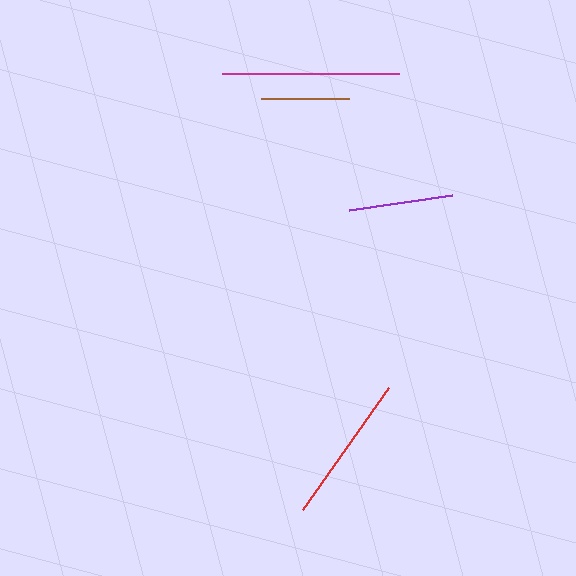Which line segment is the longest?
The magenta line is the longest at approximately 177 pixels.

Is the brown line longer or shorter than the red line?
The red line is longer than the brown line.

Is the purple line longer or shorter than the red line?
The red line is longer than the purple line.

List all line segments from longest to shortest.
From longest to shortest: magenta, red, purple, brown.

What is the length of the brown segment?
The brown segment is approximately 87 pixels long.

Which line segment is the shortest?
The brown line is the shortest at approximately 87 pixels.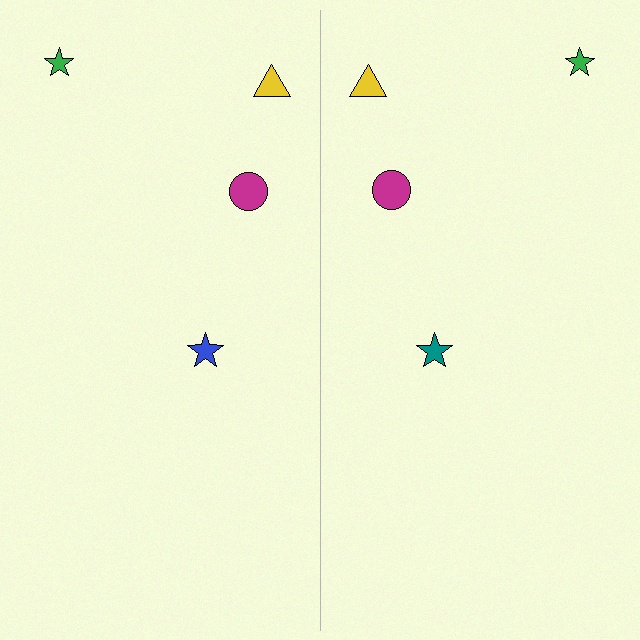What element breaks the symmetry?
The teal star on the right side breaks the symmetry — its mirror counterpart is blue.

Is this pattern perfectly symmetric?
No, the pattern is not perfectly symmetric. The teal star on the right side breaks the symmetry — its mirror counterpart is blue.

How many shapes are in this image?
There are 8 shapes in this image.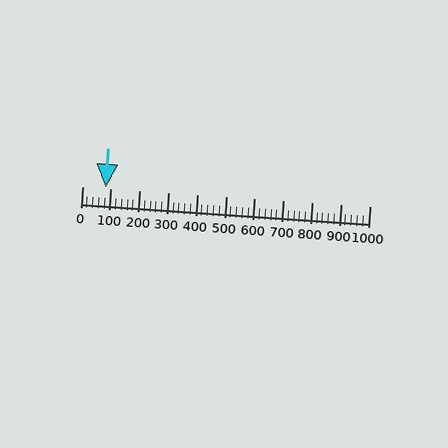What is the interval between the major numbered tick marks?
The major tick marks are spaced 100 units apart.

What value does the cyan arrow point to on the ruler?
The cyan arrow points to approximately 80.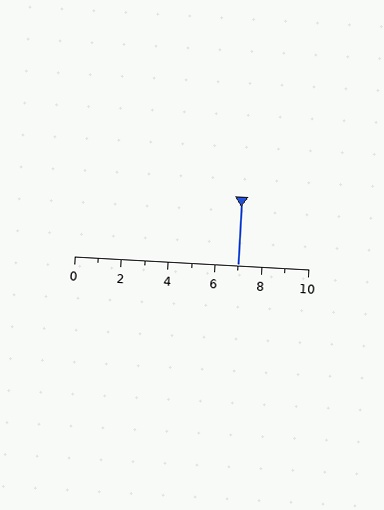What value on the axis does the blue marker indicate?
The marker indicates approximately 7.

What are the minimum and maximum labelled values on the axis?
The axis runs from 0 to 10.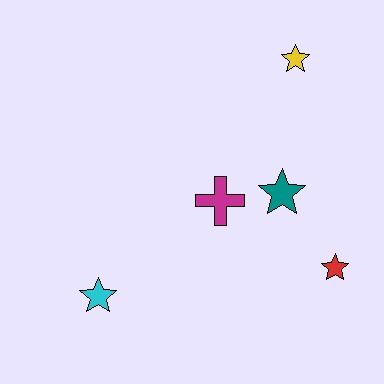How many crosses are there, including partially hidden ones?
There is 1 cross.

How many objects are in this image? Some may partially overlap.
There are 5 objects.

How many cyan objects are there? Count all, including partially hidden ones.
There is 1 cyan object.